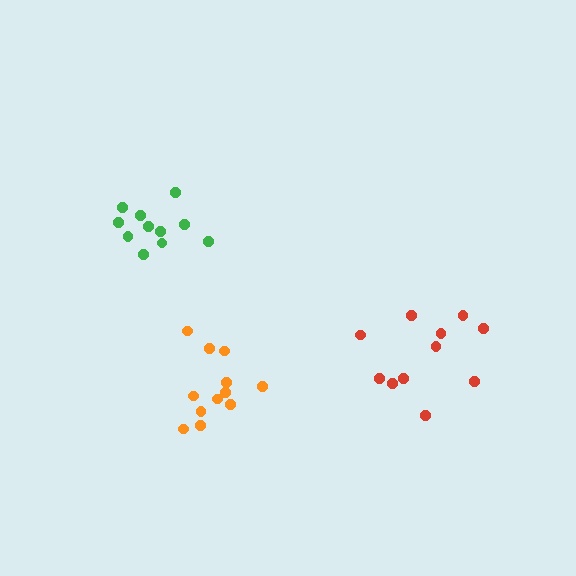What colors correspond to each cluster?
The clusters are colored: red, green, orange.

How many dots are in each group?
Group 1: 11 dots, Group 2: 11 dots, Group 3: 12 dots (34 total).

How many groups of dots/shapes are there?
There are 3 groups.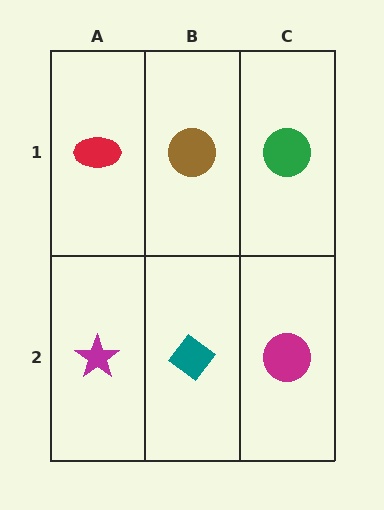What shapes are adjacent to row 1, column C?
A magenta circle (row 2, column C), a brown circle (row 1, column B).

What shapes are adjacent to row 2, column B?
A brown circle (row 1, column B), a magenta star (row 2, column A), a magenta circle (row 2, column C).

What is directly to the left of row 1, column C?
A brown circle.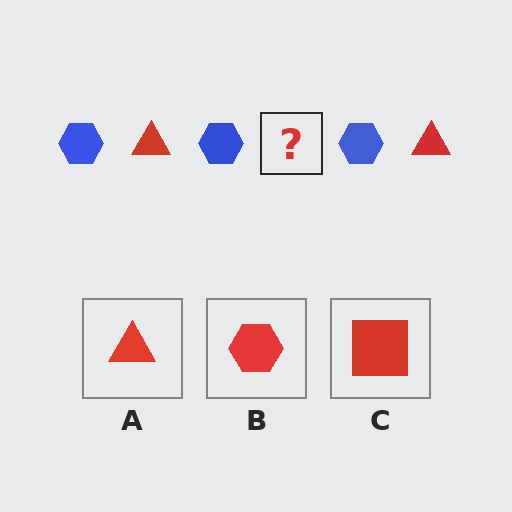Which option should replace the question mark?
Option A.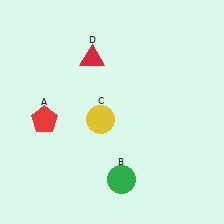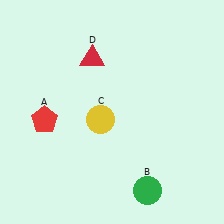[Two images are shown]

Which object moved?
The green circle (B) moved right.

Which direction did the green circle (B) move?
The green circle (B) moved right.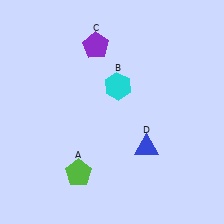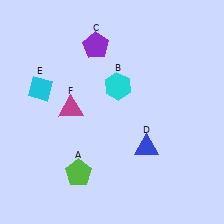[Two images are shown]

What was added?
A cyan diamond (E), a magenta triangle (F) were added in Image 2.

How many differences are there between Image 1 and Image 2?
There are 2 differences between the two images.